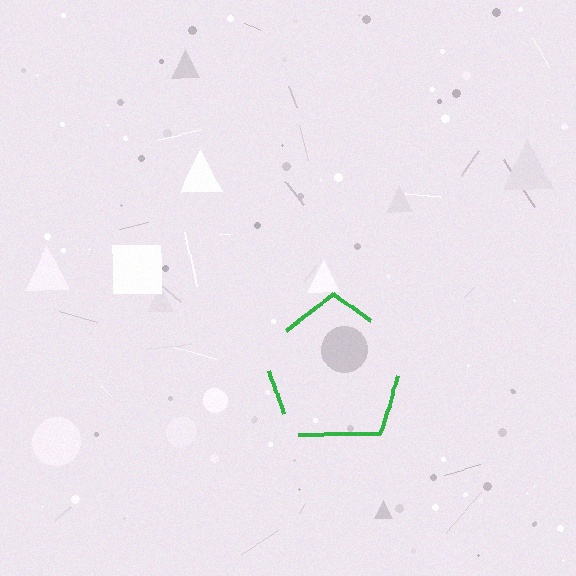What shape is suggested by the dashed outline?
The dashed outline suggests a pentagon.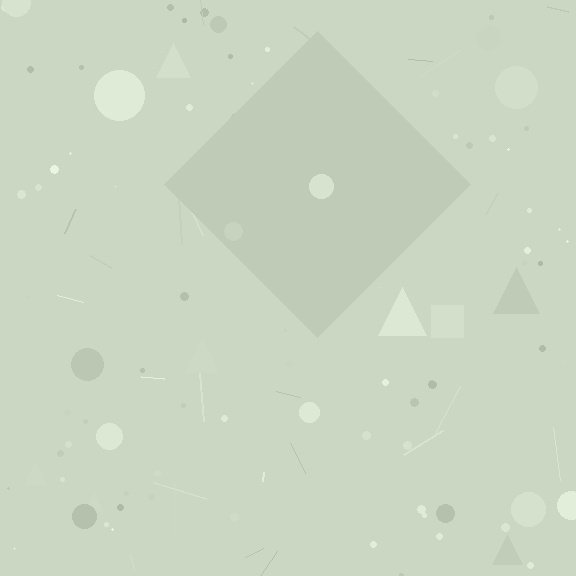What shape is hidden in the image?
A diamond is hidden in the image.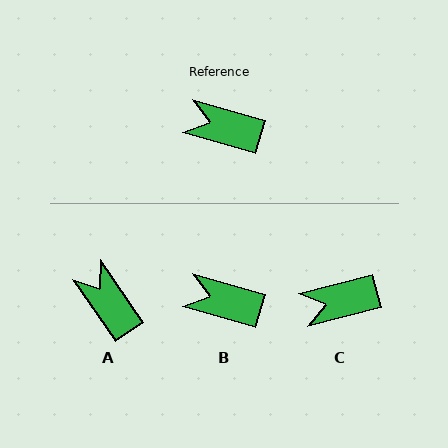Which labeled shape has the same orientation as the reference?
B.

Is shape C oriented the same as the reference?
No, it is off by about 31 degrees.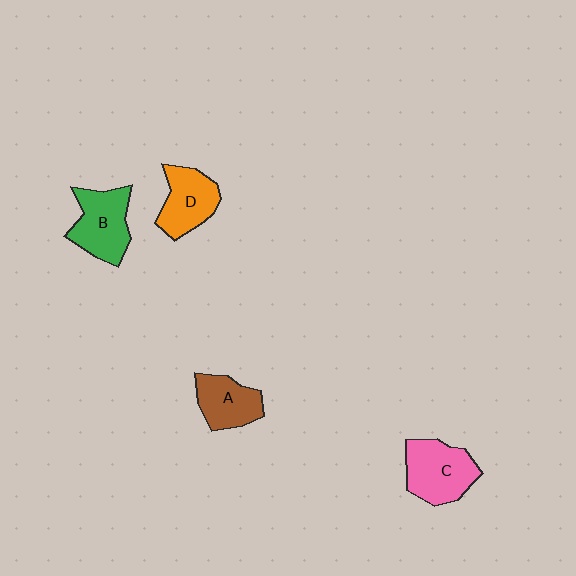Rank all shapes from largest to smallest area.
From largest to smallest: C (pink), B (green), D (orange), A (brown).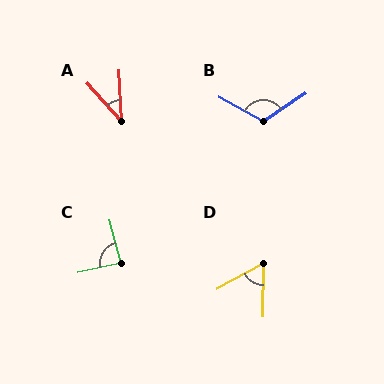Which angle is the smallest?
A, at approximately 38 degrees.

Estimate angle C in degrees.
Approximately 87 degrees.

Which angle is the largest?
B, at approximately 117 degrees.